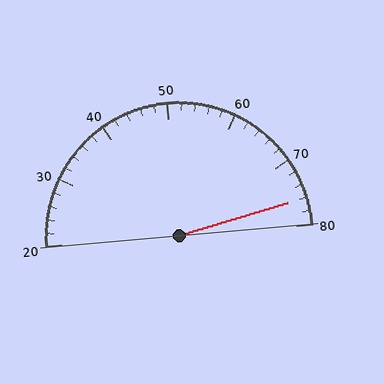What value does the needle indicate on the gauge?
The needle indicates approximately 76.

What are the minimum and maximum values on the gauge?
The gauge ranges from 20 to 80.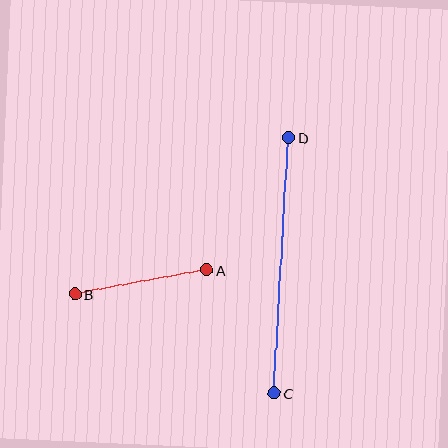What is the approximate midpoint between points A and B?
The midpoint is at approximately (141, 282) pixels.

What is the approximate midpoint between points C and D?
The midpoint is at approximately (281, 265) pixels.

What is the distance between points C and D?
The distance is approximately 256 pixels.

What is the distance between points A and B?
The distance is approximately 134 pixels.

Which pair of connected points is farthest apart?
Points C and D are farthest apart.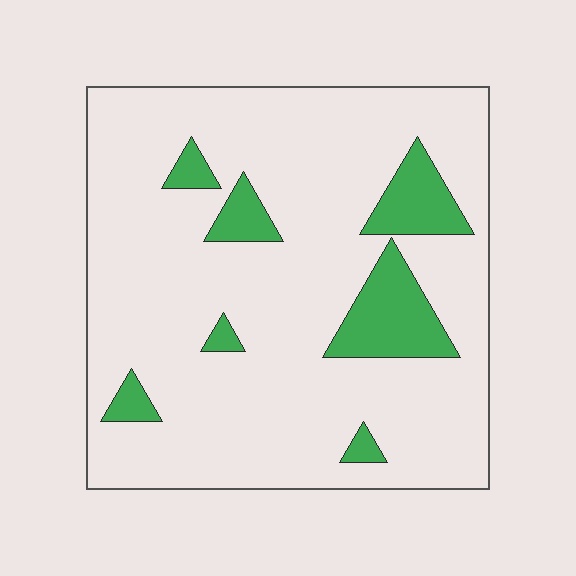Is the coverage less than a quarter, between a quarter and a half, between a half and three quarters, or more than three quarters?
Less than a quarter.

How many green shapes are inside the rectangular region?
7.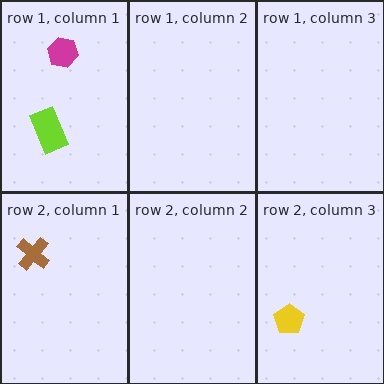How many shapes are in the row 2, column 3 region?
1.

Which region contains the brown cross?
The row 2, column 1 region.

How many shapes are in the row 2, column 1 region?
1.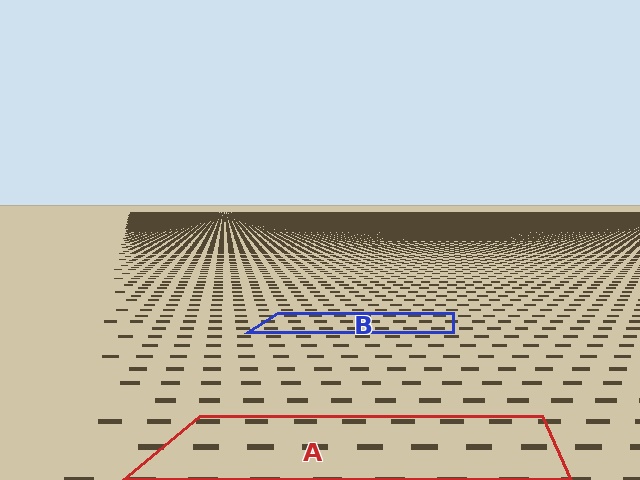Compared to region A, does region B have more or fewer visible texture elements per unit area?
Region B has more texture elements per unit area — they are packed more densely because it is farther away.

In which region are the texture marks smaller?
The texture marks are smaller in region B, because it is farther away.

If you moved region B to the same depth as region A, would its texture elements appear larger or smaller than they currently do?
They would appear larger. At a closer depth, the same texture elements are projected at a bigger on-screen size.